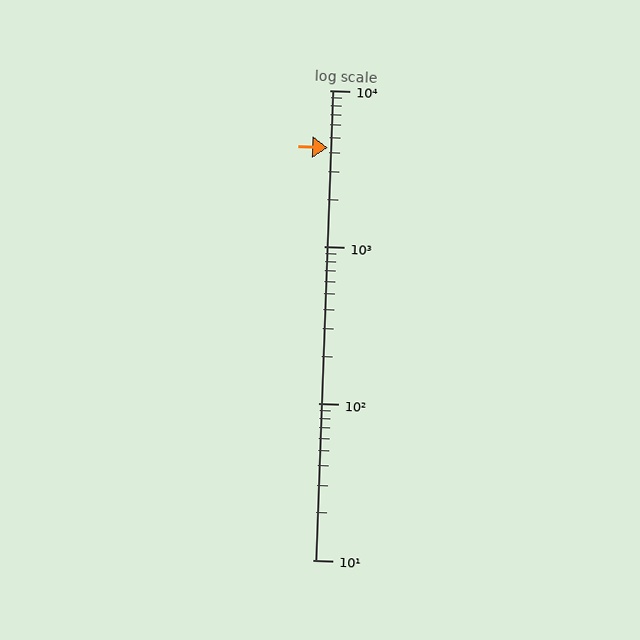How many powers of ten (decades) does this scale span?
The scale spans 3 decades, from 10 to 10000.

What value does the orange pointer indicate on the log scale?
The pointer indicates approximately 4300.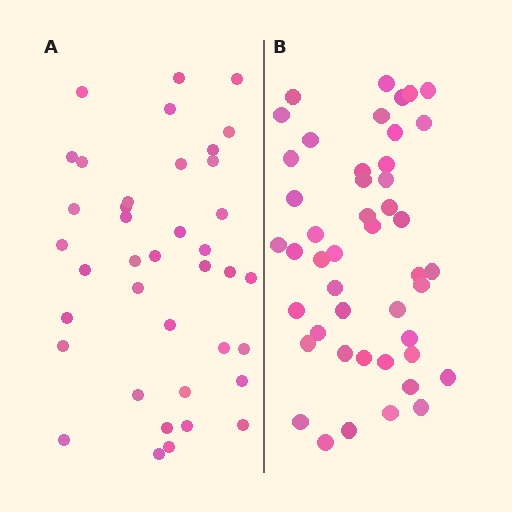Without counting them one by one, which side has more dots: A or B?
Region B (the right region) has more dots.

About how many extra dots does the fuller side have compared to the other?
Region B has roughly 8 or so more dots than region A.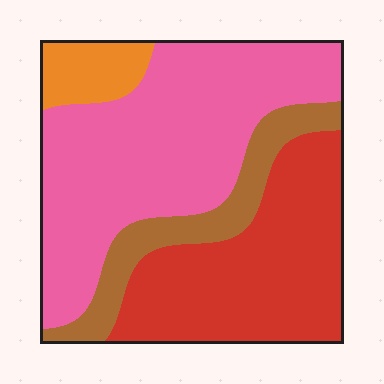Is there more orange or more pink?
Pink.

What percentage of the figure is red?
Red takes up about one third (1/3) of the figure.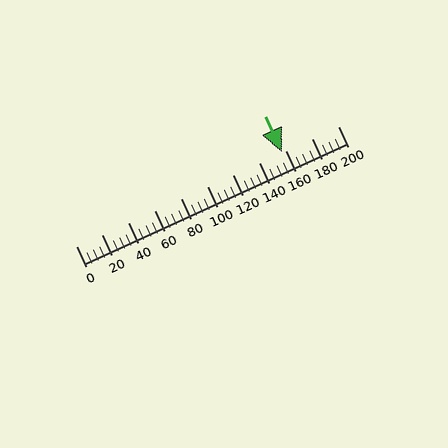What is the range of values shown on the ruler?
The ruler shows values from 0 to 200.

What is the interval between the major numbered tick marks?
The major tick marks are spaced 20 units apart.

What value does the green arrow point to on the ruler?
The green arrow points to approximately 157.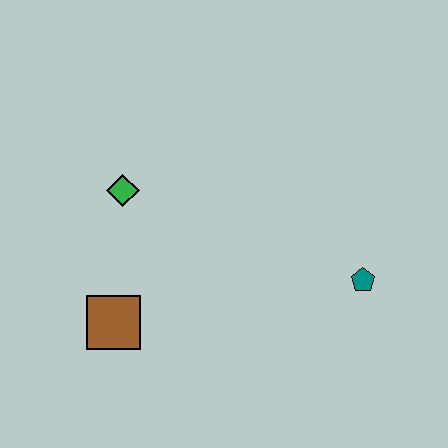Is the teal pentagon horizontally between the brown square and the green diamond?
No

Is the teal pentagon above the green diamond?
No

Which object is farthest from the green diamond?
The teal pentagon is farthest from the green diamond.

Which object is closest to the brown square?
The green diamond is closest to the brown square.